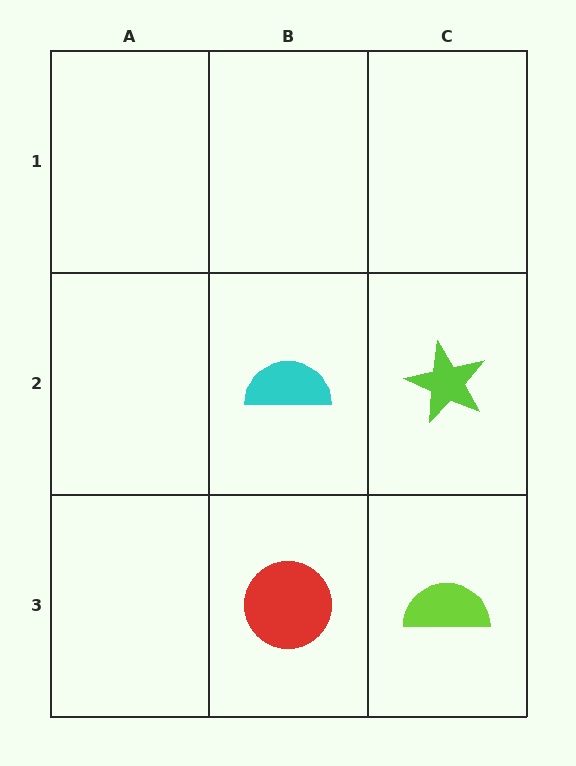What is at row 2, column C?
A lime star.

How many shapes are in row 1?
0 shapes.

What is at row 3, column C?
A lime semicircle.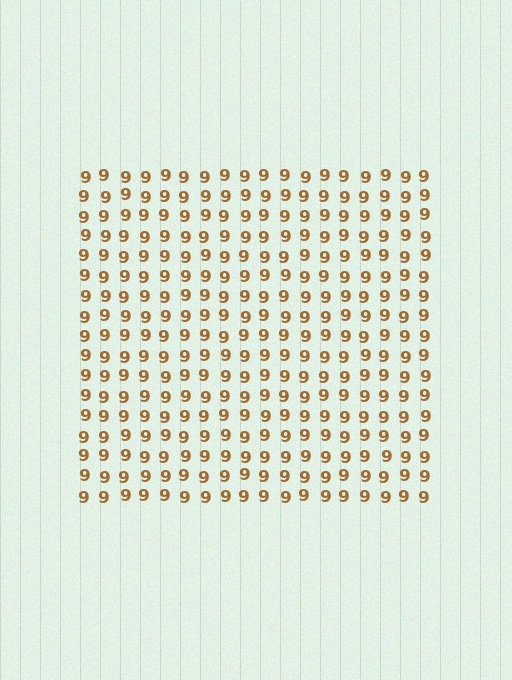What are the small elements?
The small elements are digit 9's.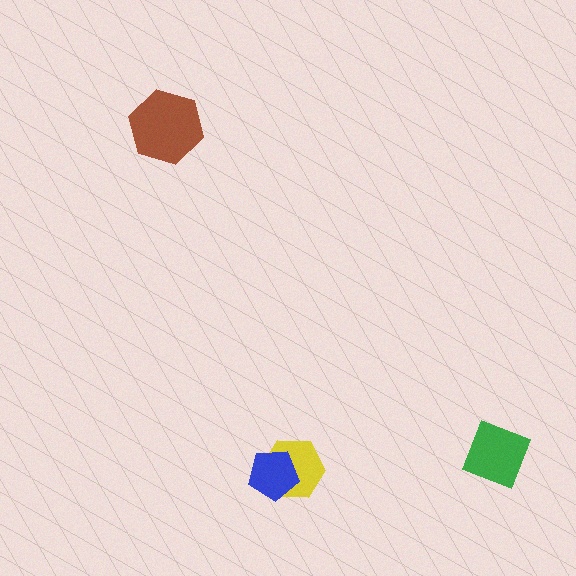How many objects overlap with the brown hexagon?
0 objects overlap with the brown hexagon.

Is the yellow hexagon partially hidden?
Yes, it is partially covered by another shape.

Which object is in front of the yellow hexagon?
The blue pentagon is in front of the yellow hexagon.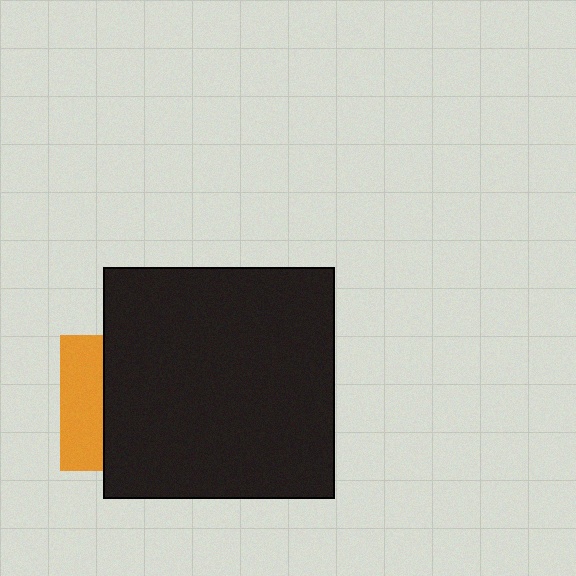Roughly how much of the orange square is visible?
A small part of it is visible (roughly 32%).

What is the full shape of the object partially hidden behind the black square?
The partially hidden object is an orange square.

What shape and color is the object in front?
The object in front is a black square.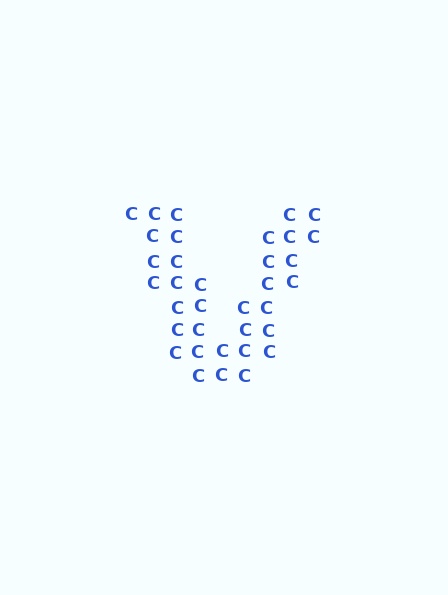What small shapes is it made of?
It is made of small letter C's.